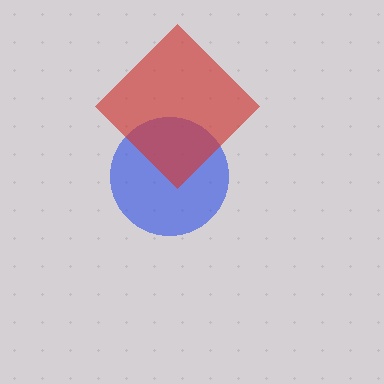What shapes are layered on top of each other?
The layered shapes are: a blue circle, a red diamond.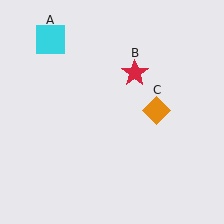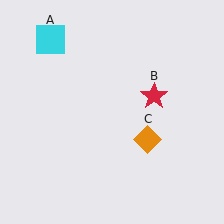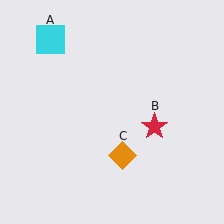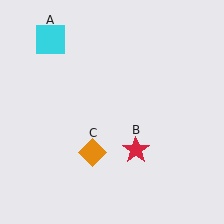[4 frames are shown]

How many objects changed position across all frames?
2 objects changed position: red star (object B), orange diamond (object C).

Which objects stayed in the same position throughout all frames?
Cyan square (object A) remained stationary.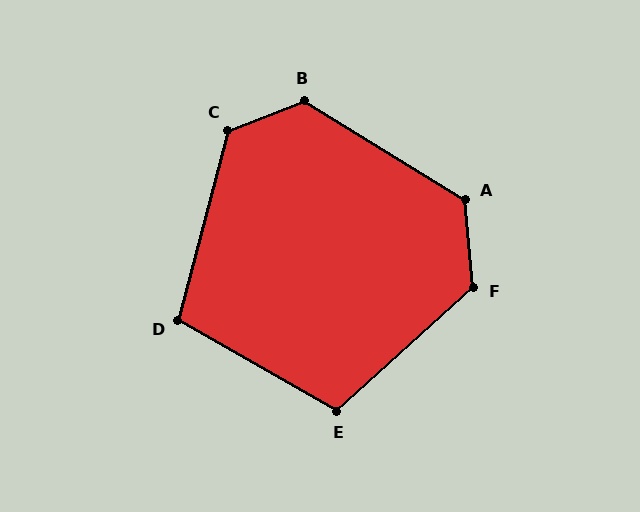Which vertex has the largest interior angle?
B, at approximately 127 degrees.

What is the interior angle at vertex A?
Approximately 126 degrees (obtuse).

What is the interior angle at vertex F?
Approximately 127 degrees (obtuse).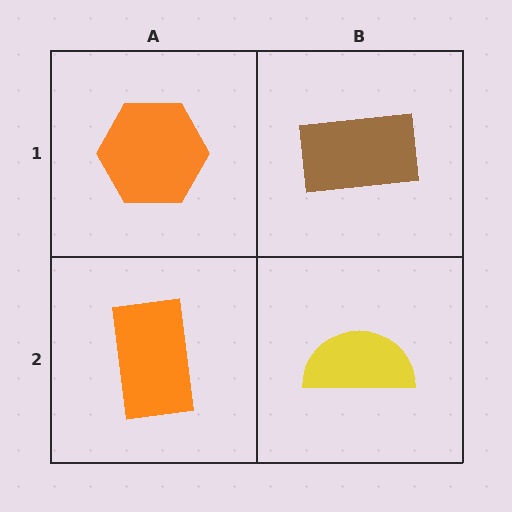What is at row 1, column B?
A brown rectangle.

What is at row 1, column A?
An orange hexagon.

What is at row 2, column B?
A yellow semicircle.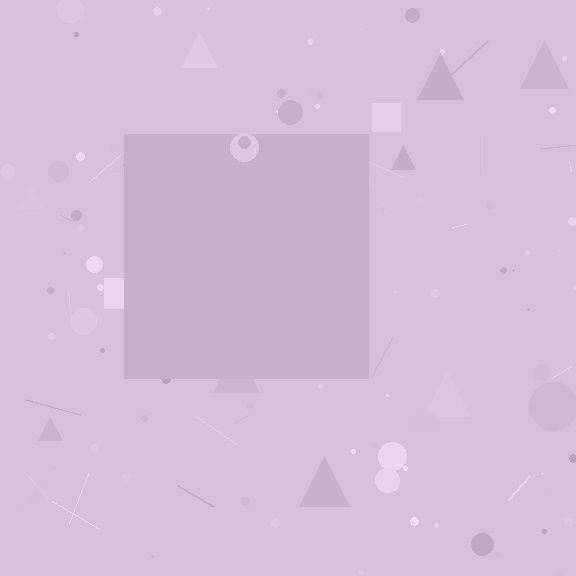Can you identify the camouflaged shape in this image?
The camouflaged shape is a square.